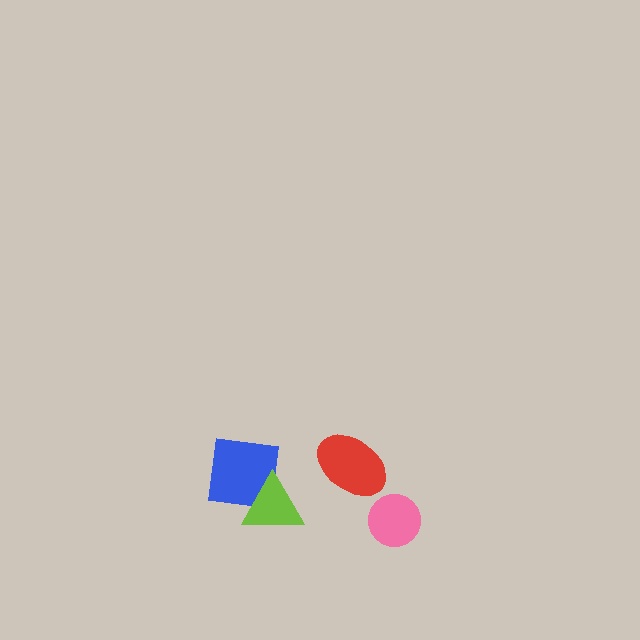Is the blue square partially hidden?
Yes, it is partially covered by another shape.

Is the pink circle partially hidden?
No, no other shape covers it.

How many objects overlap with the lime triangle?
1 object overlaps with the lime triangle.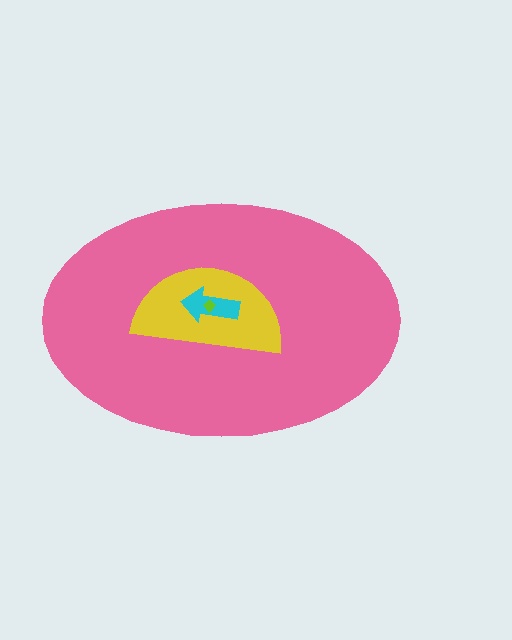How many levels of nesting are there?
4.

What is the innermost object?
The lime diamond.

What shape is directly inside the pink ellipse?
The yellow semicircle.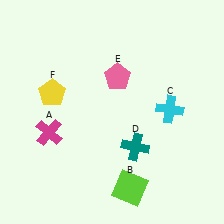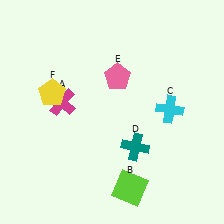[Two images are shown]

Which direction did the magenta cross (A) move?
The magenta cross (A) moved up.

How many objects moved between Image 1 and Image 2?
1 object moved between the two images.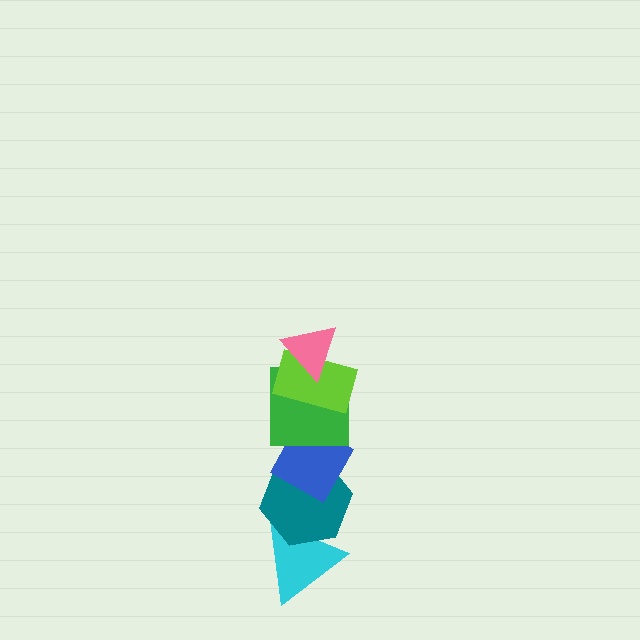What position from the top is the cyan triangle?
The cyan triangle is 6th from the top.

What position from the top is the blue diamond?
The blue diamond is 4th from the top.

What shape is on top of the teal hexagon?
The blue diamond is on top of the teal hexagon.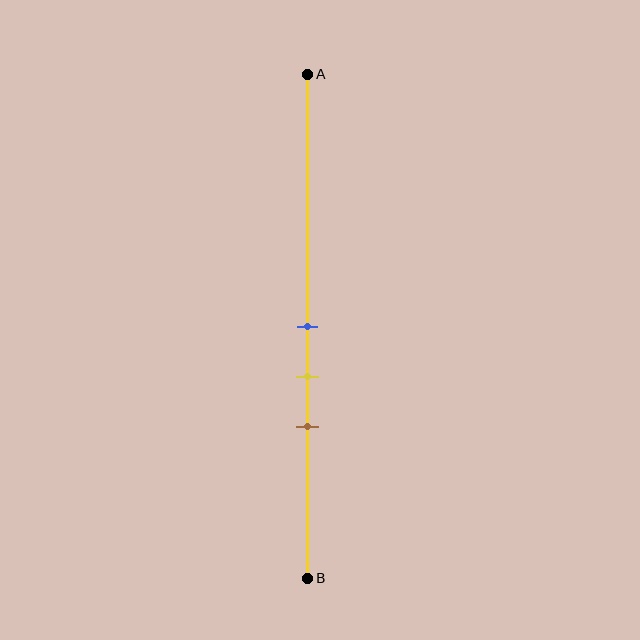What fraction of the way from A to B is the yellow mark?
The yellow mark is approximately 60% (0.6) of the way from A to B.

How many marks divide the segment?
There are 3 marks dividing the segment.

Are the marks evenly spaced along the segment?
Yes, the marks are approximately evenly spaced.